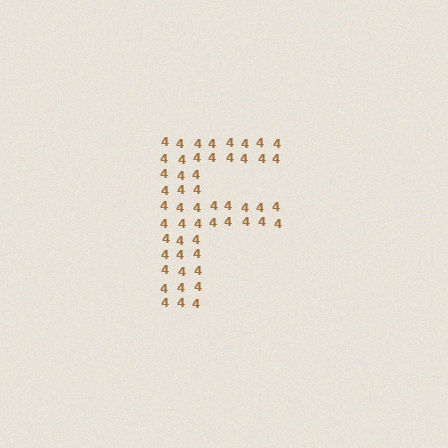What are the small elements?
The small elements are digit 4's.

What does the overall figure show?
The overall figure shows the letter F.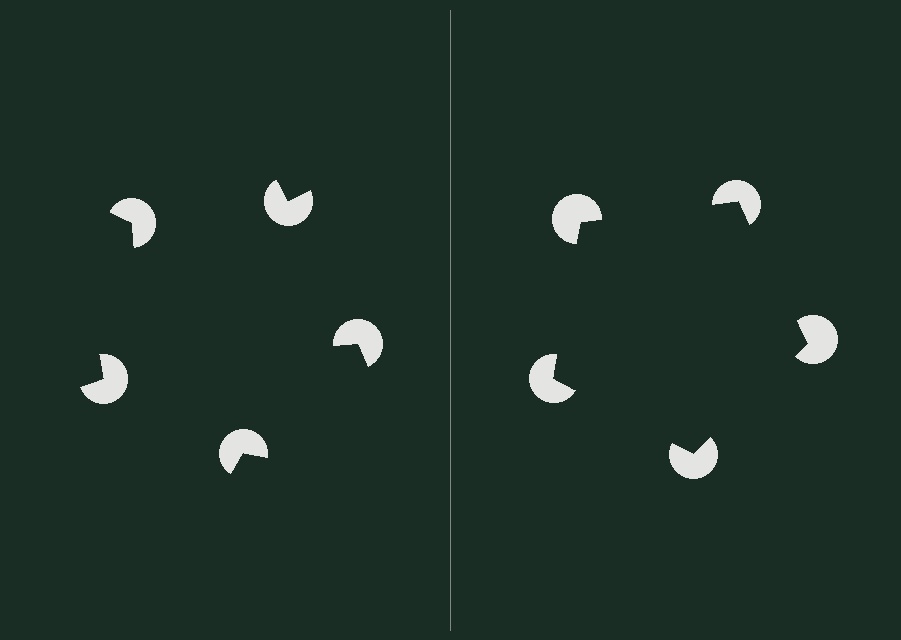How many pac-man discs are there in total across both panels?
10 — 5 on each side.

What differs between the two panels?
The pac-man discs are positioned identically on both sides; only the wedge orientations differ. On the right they align to a pentagon; on the left they are misaligned.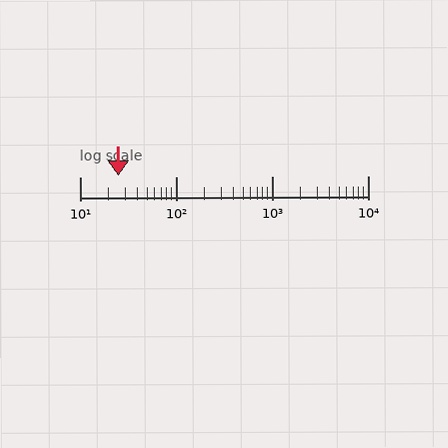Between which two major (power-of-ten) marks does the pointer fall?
The pointer is between 10 and 100.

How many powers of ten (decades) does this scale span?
The scale spans 3 decades, from 10 to 10000.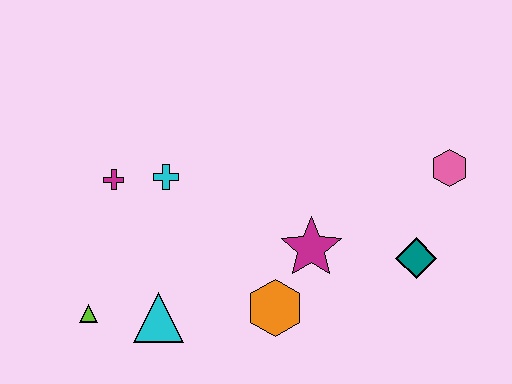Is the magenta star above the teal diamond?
Yes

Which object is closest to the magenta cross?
The cyan cross is closest to the magenta cross.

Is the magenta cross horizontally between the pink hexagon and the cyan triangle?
No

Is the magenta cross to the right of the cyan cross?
No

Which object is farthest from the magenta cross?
The pink hexagon is farthest from the magenta cross.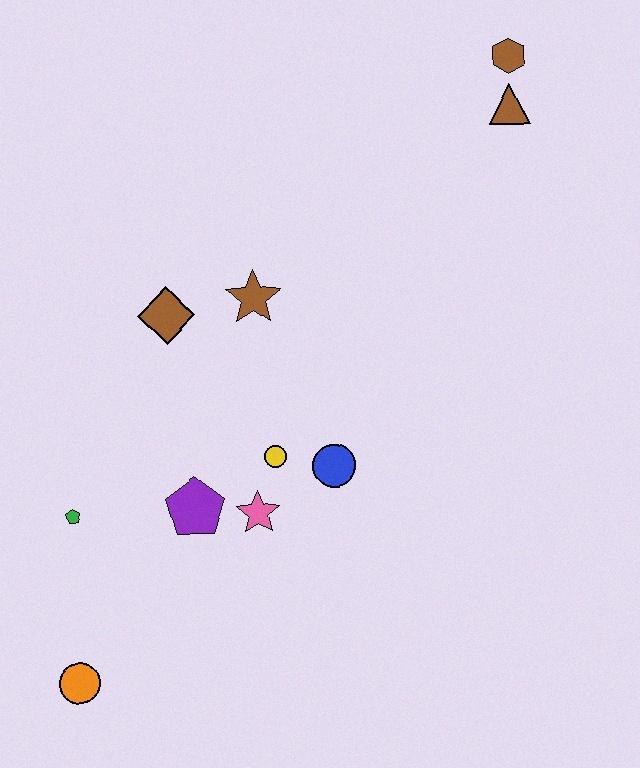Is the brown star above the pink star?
Yes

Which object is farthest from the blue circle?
The brown hexagon is farthest from the blue circle.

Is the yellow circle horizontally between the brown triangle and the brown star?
Yes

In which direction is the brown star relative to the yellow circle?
The brown star is above the yellow circle.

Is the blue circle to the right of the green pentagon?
Yes